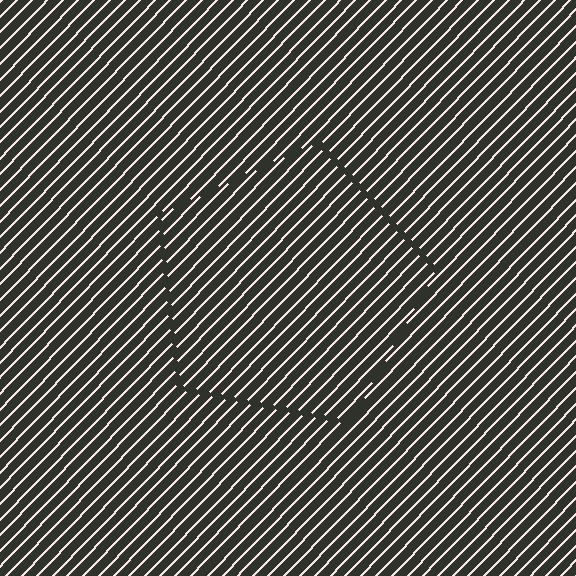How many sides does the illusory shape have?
5 sides — the line-ends trace a pentagon.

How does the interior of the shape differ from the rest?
The interior of the shape contains the same grating, shifted by half a period — the contour is defined by the phase discontinuity where line-ends from the inner and outer gratings abut.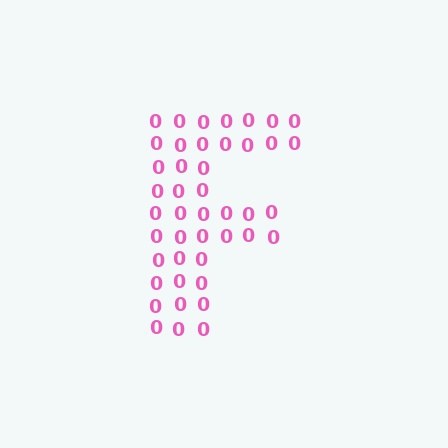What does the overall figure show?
The overall figure shows the letter F.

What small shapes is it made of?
It is made of small digit 0's.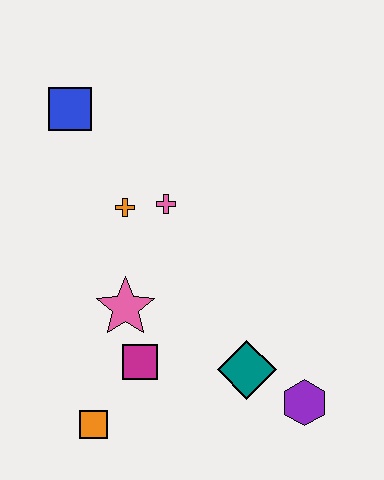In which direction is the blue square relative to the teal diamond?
The blue square is above the teal diamond.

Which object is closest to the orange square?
The magenta square is closest to the orange square.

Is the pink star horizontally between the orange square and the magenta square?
Yes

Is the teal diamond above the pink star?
No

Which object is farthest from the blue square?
The purple hexagon is farthest from the blue square.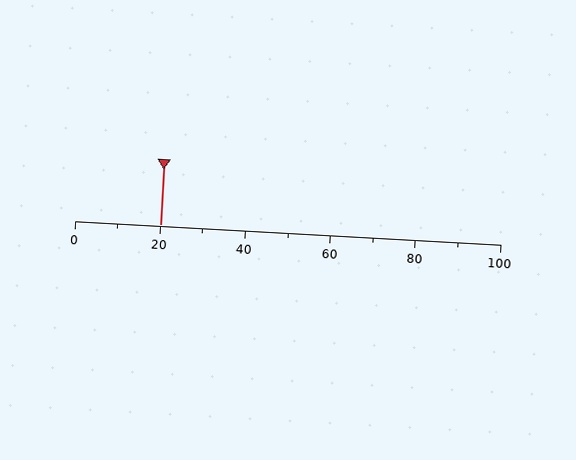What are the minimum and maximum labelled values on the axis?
The axis runs from 0 to 100.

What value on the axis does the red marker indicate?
The marker indicates approximately 20.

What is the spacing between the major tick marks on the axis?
The major ticks are spaced 20 apart.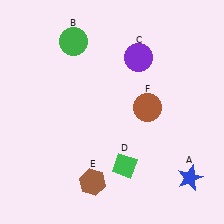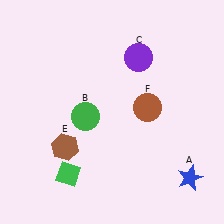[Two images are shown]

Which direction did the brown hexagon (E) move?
The brown hexagon (E) moved up.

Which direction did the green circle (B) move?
The green circle (B) moved down.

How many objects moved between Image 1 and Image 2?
3 objects moved between the two images.